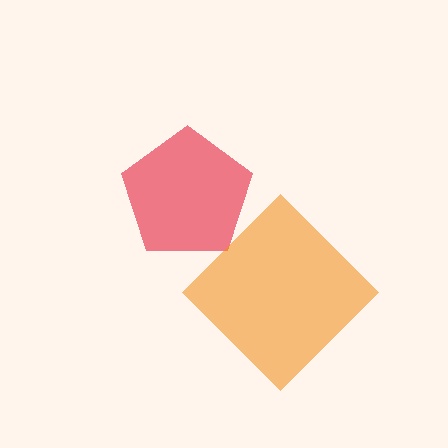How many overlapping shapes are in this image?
There are 2 overlapping shapes in the image.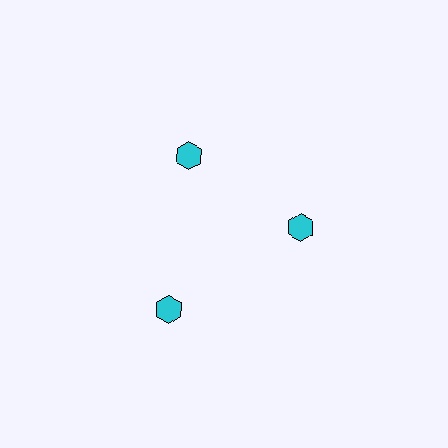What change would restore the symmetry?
The symmetry would be restored by moving it inward, back onto the ring so that all 3 hexagons sit at equal angles and equal distance from the center.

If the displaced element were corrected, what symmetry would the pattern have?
It would have 3-fold rotational symmetry — the pattern would map onto itself every 120 degrees.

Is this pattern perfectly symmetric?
No. The 3 cyan hexagons are arranged in a ring, but one element near the 7 o'clock position is pushed outward from the center, breaking the 3-fold rotational symmetry.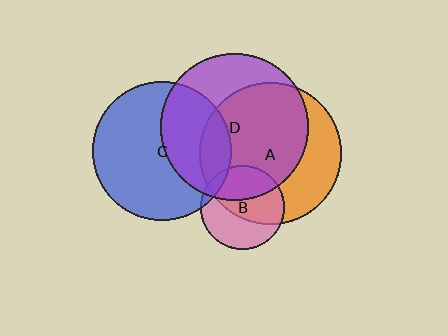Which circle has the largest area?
Circle D (purple).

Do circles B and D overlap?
Yes.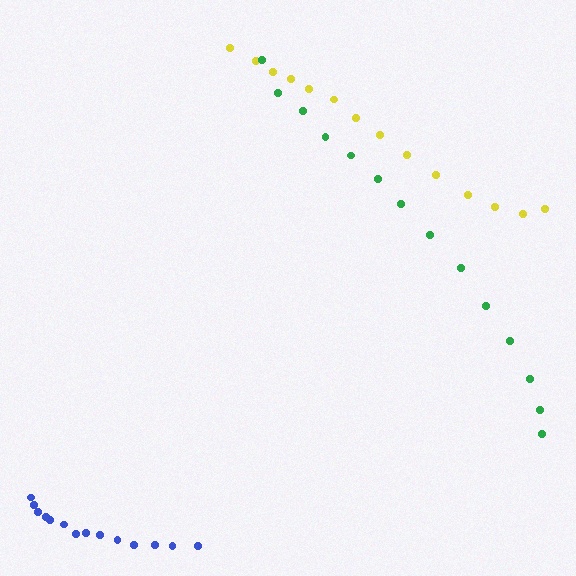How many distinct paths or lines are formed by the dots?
There are 3 distinct paths.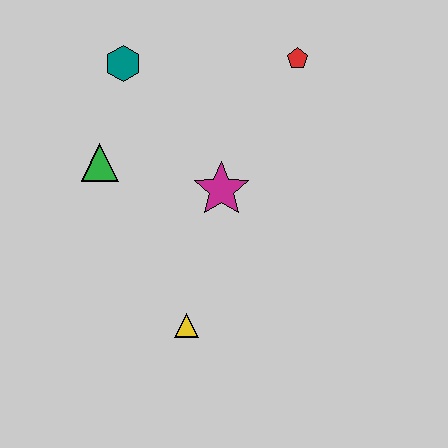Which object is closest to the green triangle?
The teal hexagon is closest to the green triangle.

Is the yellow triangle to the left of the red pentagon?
Yes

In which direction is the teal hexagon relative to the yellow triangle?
The teal hexagon is above the yellow triangle.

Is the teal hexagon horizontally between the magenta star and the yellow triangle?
No